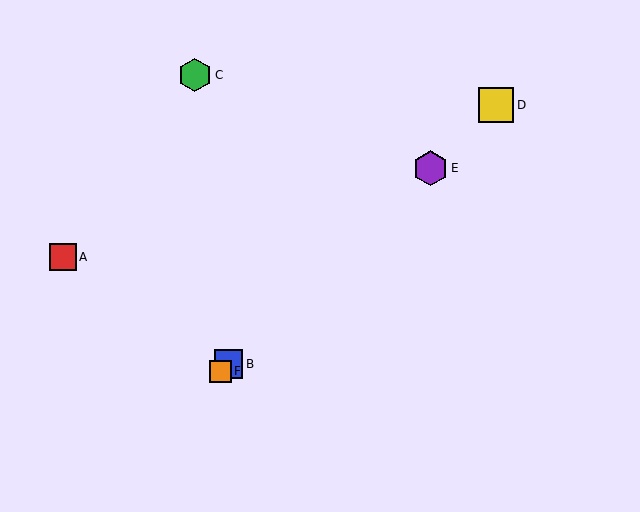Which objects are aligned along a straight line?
Objects B, D, E, F are aligned along a straight line.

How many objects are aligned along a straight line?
4 objects (B, D, E, F) are aligned along a straight line.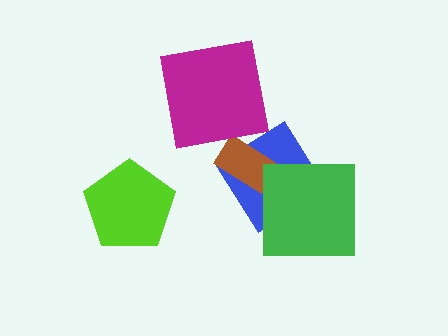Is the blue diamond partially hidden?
Yes, it is partially covered by another shape.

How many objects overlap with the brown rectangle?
1 object overlaps with the brown rectangle.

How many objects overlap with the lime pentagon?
0 objects overlap with the lime pentagon.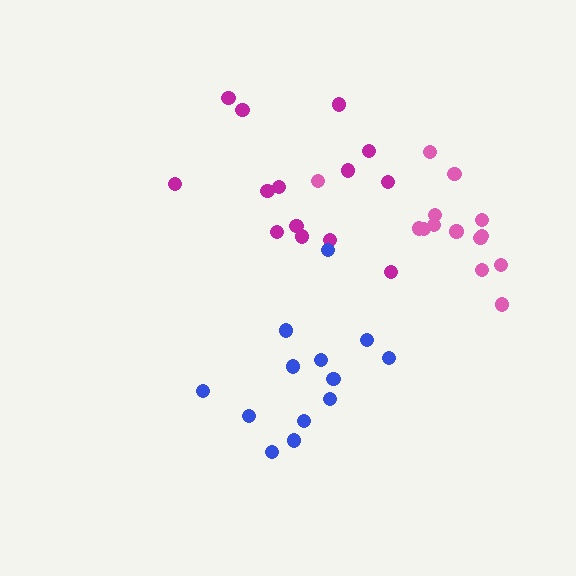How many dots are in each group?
Group 1: 14 dots, Group 2: 14 dots, Group 3: 13 dots (41 total).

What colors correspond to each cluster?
The clusters are colored: pink, magenta, blue.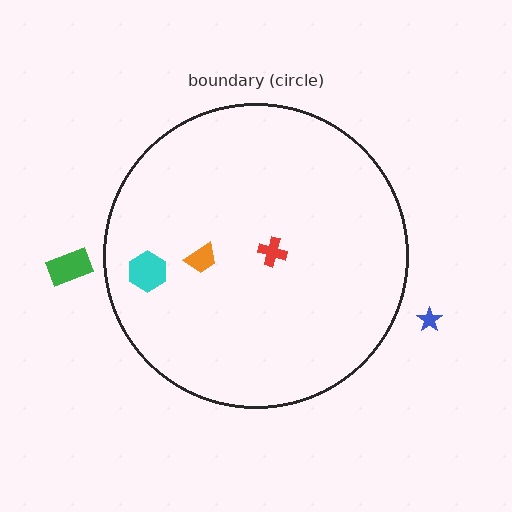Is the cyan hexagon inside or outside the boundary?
Inside.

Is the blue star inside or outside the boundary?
Outside.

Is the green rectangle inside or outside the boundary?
Outside.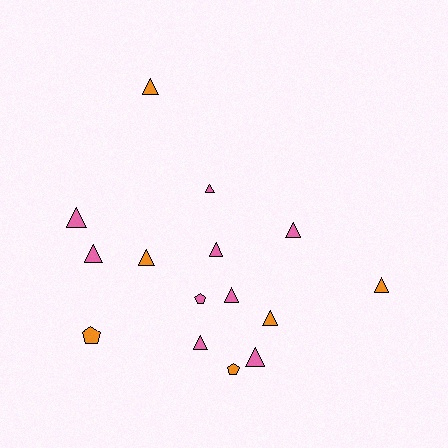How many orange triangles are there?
There are 4 orange triangles.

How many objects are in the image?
There are 15 objects.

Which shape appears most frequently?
Triangle, with 12 objects.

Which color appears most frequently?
Pink, with 9 objects.